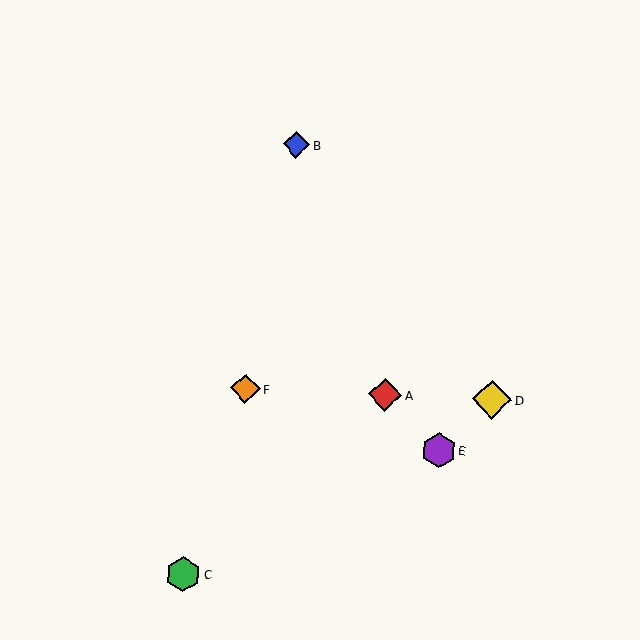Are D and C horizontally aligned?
No, D is at y≈399 and C is at y≈574.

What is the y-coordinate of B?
Object B is at y≈145.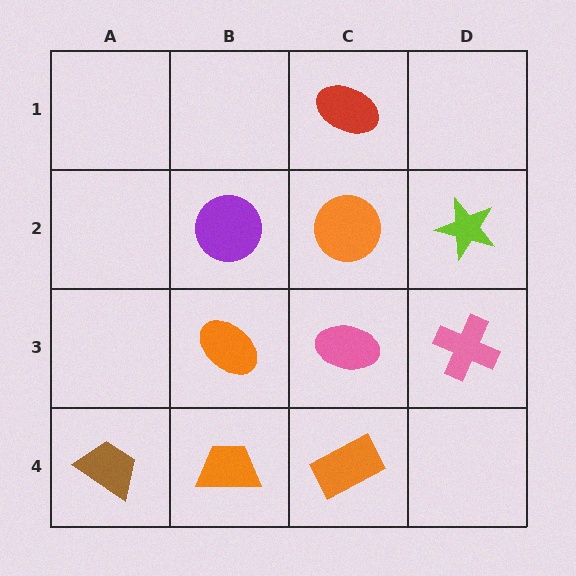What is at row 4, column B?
An orange trapezoid.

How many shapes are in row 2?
3 shapes.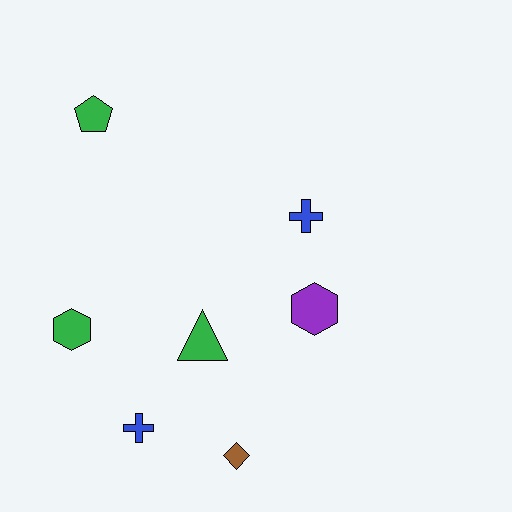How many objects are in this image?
There are 7 objects.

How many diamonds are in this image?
There is 1 diamond.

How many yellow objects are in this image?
There are no yellow objects.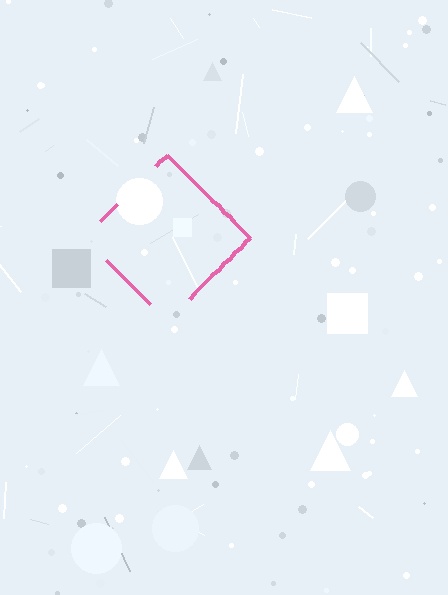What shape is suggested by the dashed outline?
The dashed outline suggests a diamond.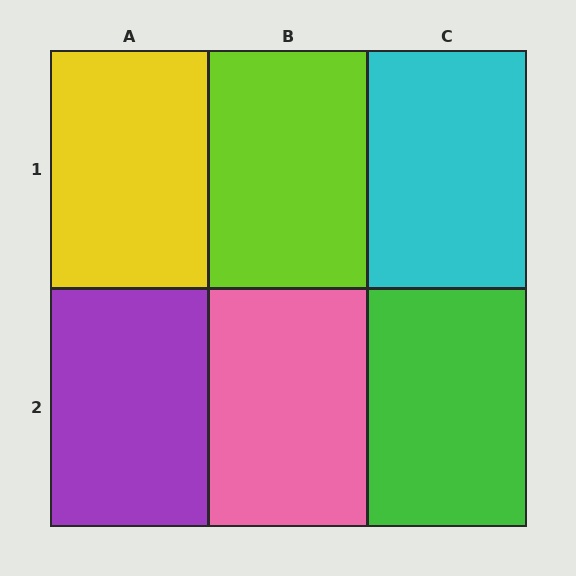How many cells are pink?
1 cell is pink.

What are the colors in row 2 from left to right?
Purple, pink, green.